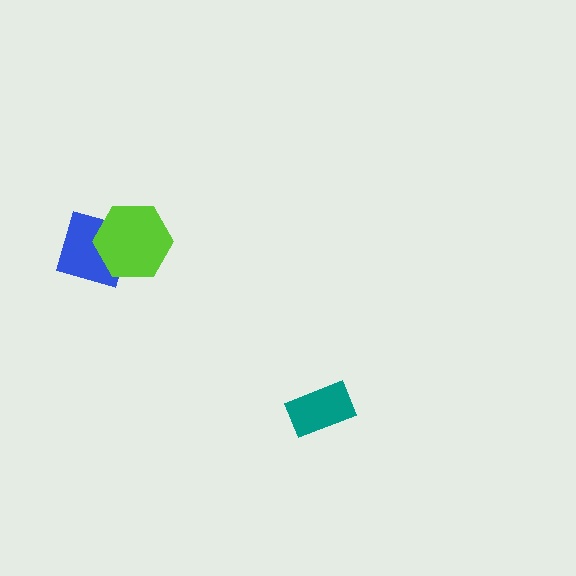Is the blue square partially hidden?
Yes, it is partially covered by another shape.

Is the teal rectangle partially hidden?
No, no other shape covers it.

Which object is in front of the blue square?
The lime hexagon is in front of the blue square.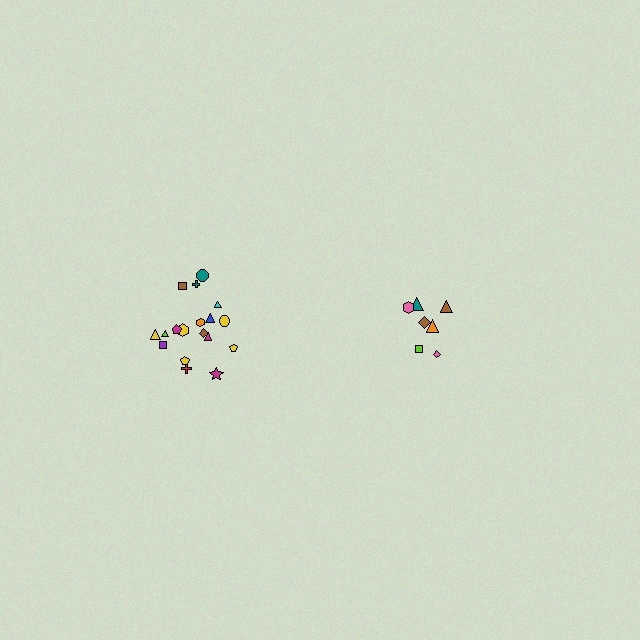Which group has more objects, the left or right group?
The left group.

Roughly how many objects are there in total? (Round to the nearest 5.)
Roughly 25 objects in total.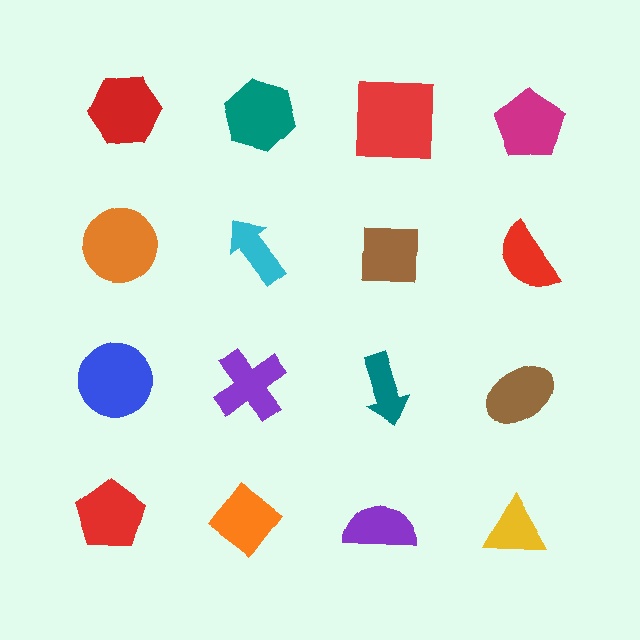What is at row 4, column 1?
A red pentagon.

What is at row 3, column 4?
A brown ellipse.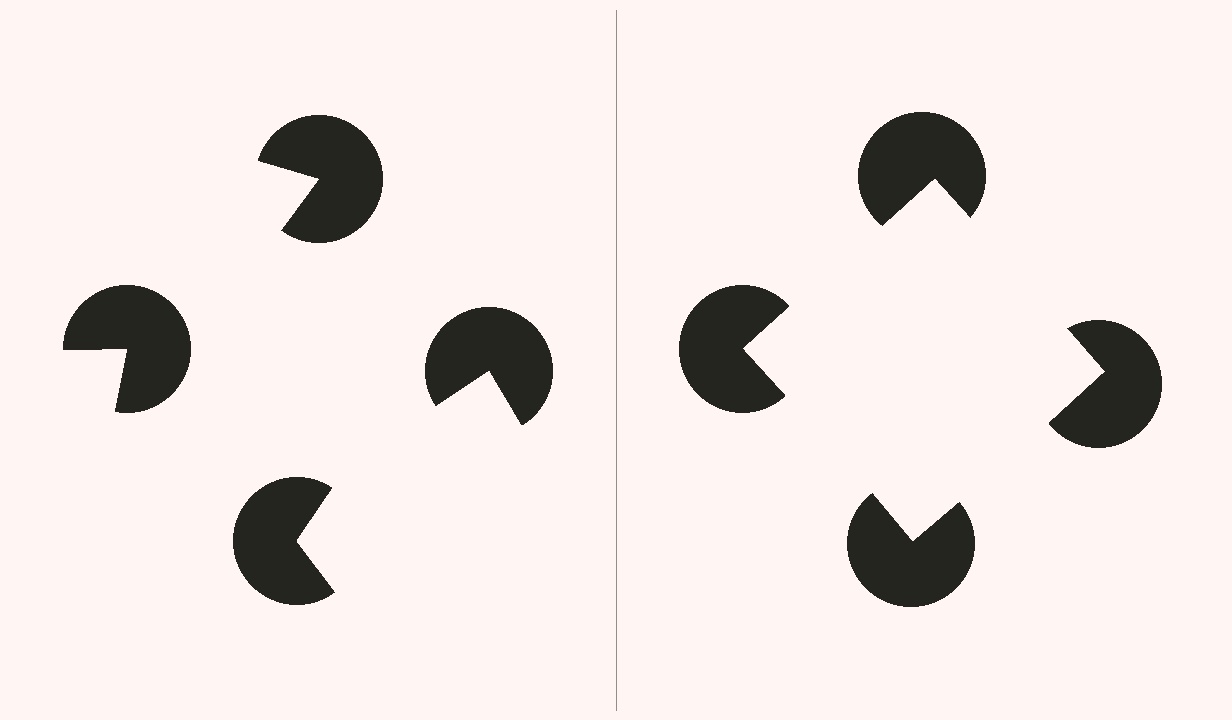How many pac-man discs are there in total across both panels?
8 — 4 on each side.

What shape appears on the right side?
An illusory square.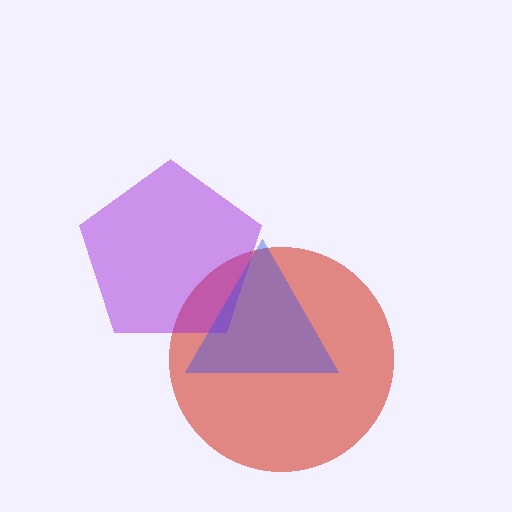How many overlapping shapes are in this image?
There are 3 overlapping shapes in the image.